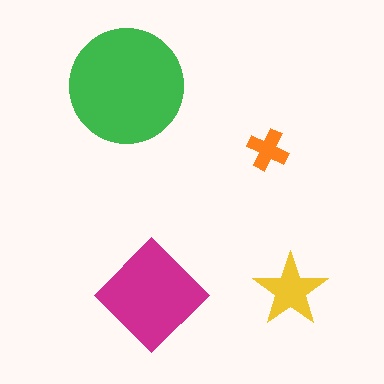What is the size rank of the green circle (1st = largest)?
1st.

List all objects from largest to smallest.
The green circle, the magenta diamond, the yellow star, the orange cross.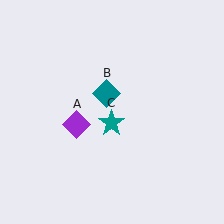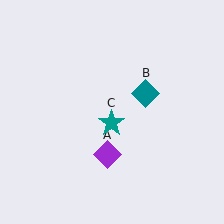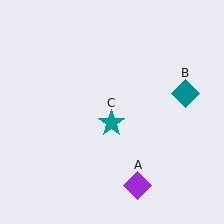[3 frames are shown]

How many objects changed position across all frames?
2 objects changed position: purple diamond (object A), teal diamond (object B).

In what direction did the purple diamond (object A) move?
The purple diamond (object A) moved down and to the right.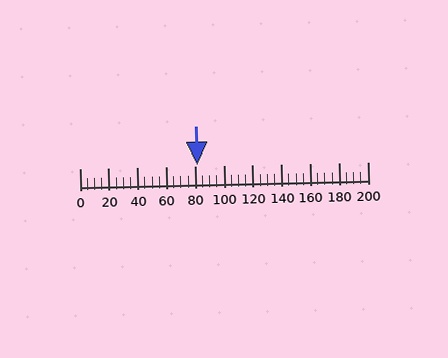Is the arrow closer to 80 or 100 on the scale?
The arrow is closer to 80.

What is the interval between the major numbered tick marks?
The major tick marks are spaced 20 units apart.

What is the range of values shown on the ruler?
The ruler shows values from 0 to 200.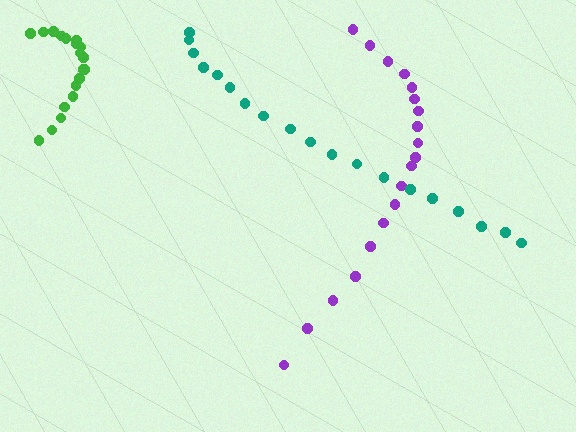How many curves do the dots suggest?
There are 3 distinct paths.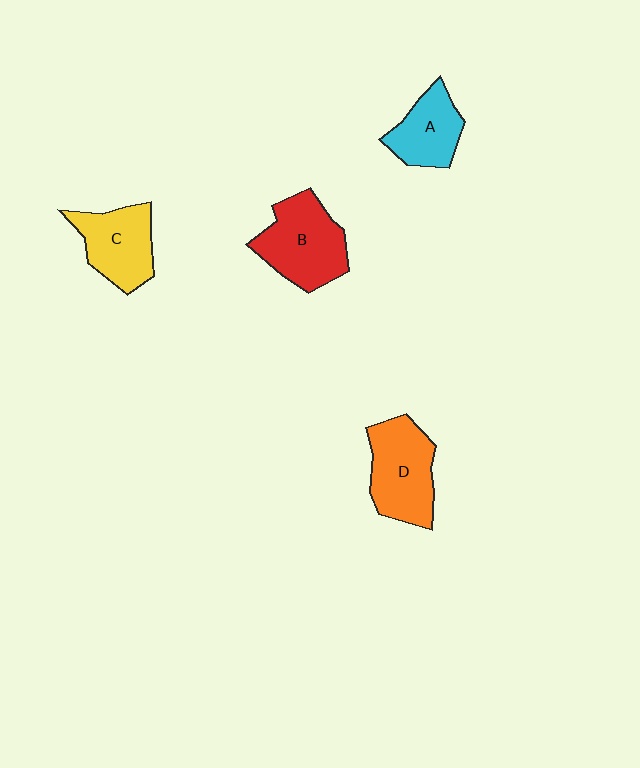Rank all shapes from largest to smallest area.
From largest to smallest: B (red), D (orange), C (yellow), A (cyan).